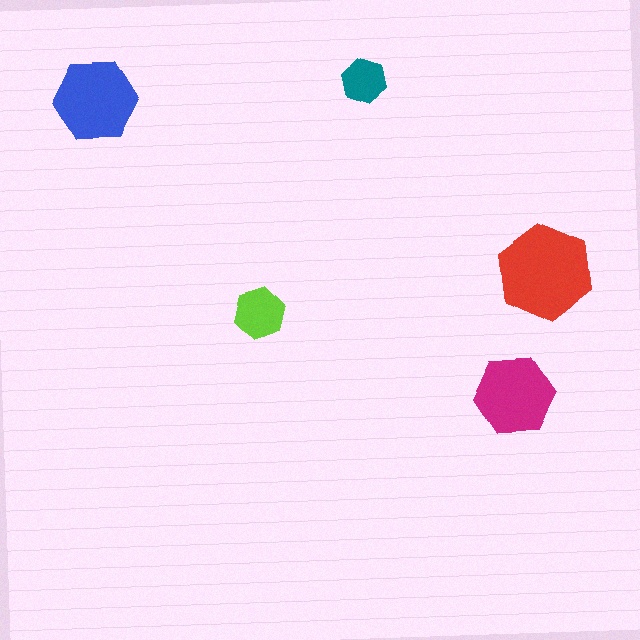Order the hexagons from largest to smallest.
the red one, the blue one, the magenta one, the lime one, the teal one.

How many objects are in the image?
There are 5 objects in the image.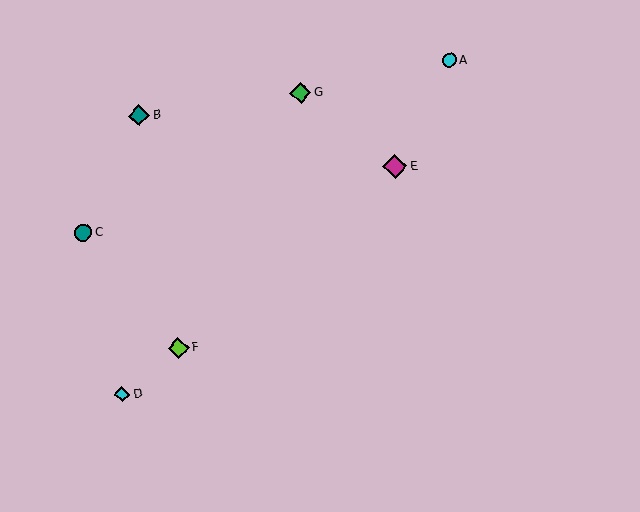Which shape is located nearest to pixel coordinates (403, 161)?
The magenta diamond (labeled E) at (395, 167) is nearest to that location.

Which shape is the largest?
The magenta diamond (labeled E) is the largest.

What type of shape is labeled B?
Shape B is a teal diamond.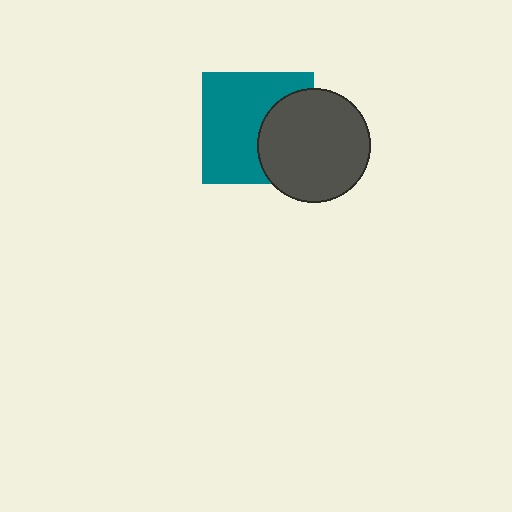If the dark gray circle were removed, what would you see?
You would see the complete teal square.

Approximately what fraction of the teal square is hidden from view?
Roughly 36% of the teal square is hidden behind the dark gray circle.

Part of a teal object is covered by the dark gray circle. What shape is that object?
It is a square.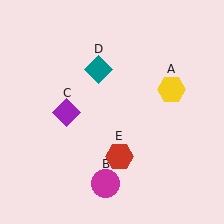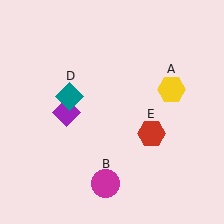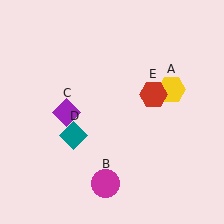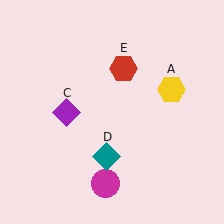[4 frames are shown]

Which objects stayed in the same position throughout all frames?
Yellow hexagon (object A) and magenta circle (object B) and purple diamond (object C) remained stationary.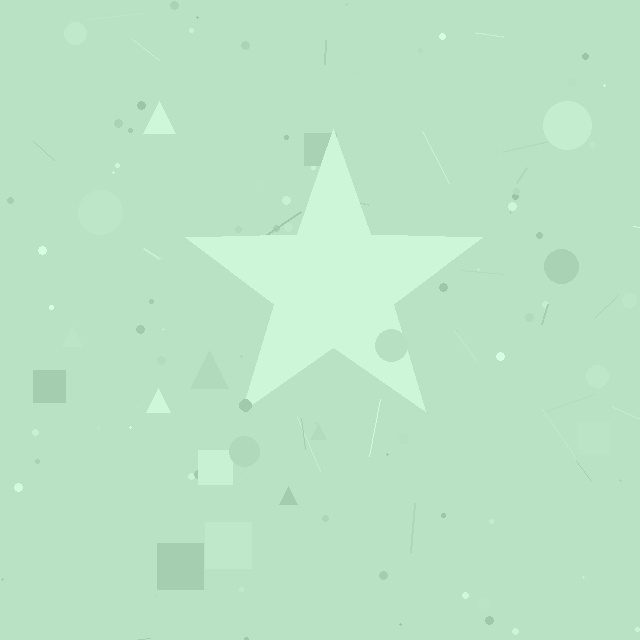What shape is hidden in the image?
A star is hidden in the image.